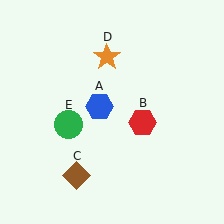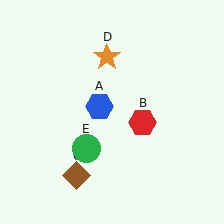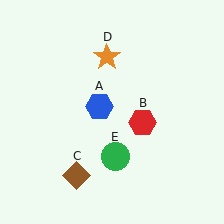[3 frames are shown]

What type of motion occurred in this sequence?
The green circle (object E) rotated counterclockwise around the center of the scene.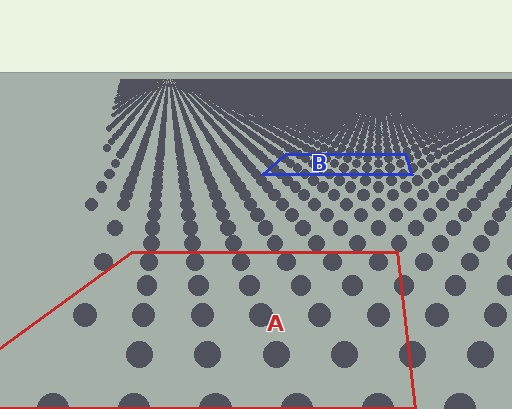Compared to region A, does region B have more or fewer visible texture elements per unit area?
Region B has more texture elements per unit area — they are packed more densely because it is farther away.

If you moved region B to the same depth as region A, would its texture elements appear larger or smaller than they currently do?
They would appear larger. At a closer depth, the same texture elements are projected at a bigger on-screen size.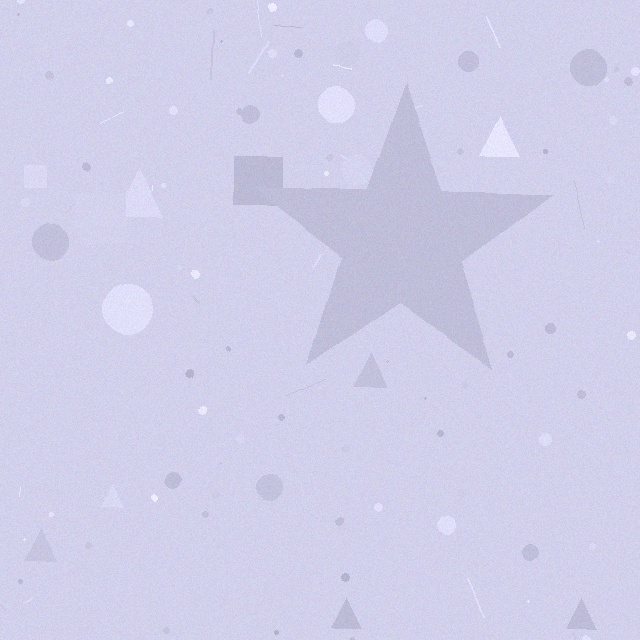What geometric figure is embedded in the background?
A star is embedded in the background.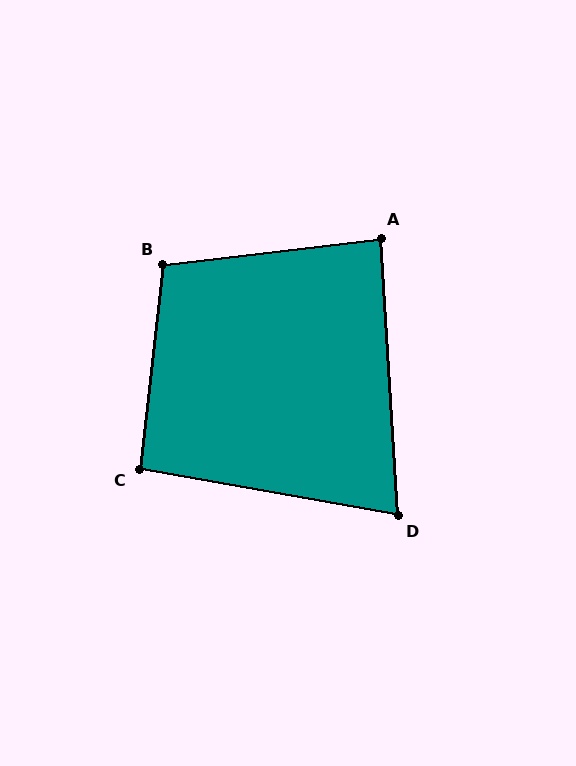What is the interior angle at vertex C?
Approximately 93 degrees (approximately right).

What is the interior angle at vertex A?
Approximately 87 degrees (approximately right).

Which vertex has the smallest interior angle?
D, at approximately 77 degrees.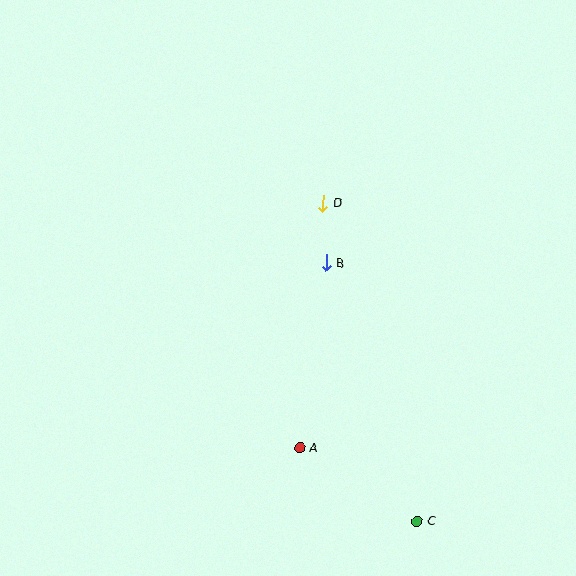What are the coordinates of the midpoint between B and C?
The midpoint between B and C is at (371, 392).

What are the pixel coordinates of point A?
Point A is at (300, 447).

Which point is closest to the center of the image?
Point B at (326, 263) is closest to the center.